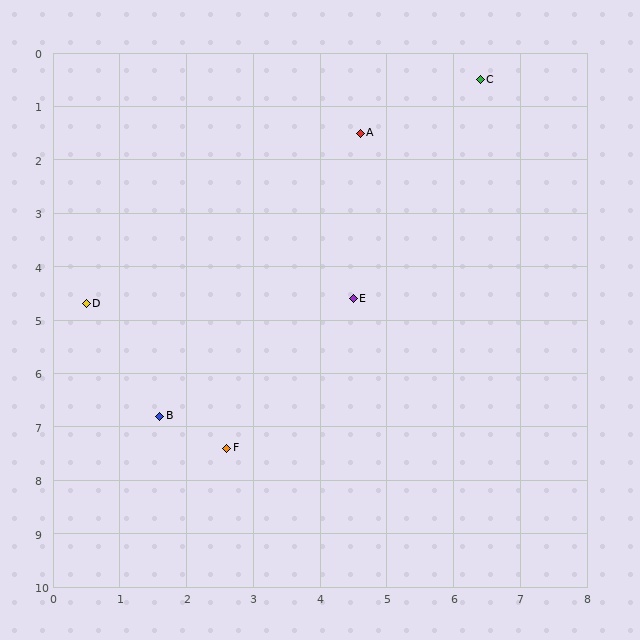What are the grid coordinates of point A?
Point A is at approximately (4.6, 1.5).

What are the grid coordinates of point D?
Point D is at approximately (0.5, 4.7).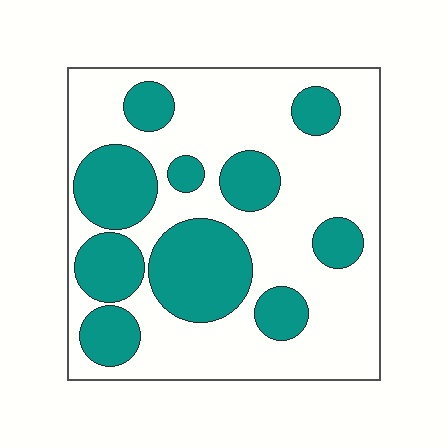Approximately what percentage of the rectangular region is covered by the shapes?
Approximately 35%.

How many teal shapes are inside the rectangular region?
10.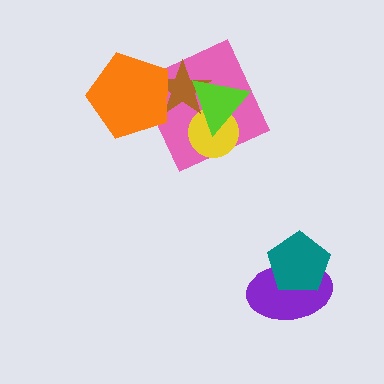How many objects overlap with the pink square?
4 objects overlap with the pink square.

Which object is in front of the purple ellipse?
The teal pentagon is in front of the purple ellipse.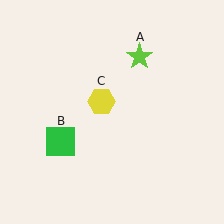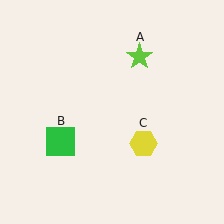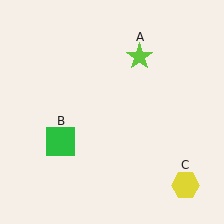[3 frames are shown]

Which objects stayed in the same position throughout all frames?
Lime star (object A) and green square (object B) remained stationary.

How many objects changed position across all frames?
1 object changed position: yellow hexagon (object C).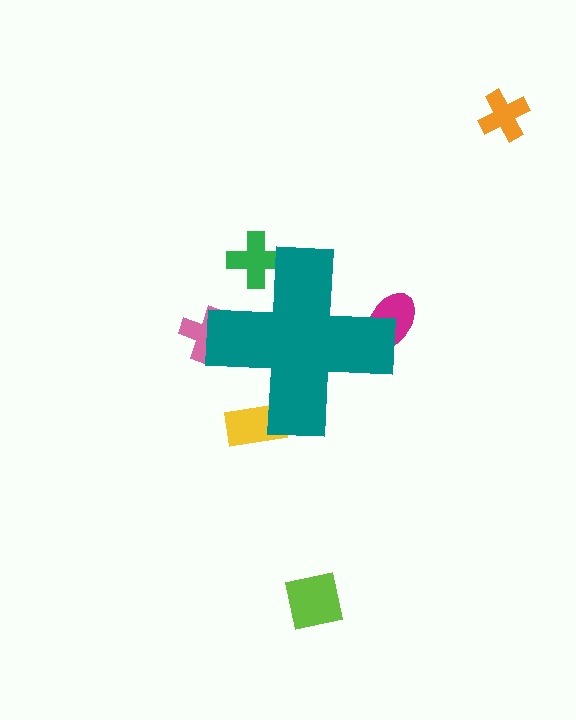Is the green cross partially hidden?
Yes, the green cross is partially hidden behind the teal cross.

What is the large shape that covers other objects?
A teal cross.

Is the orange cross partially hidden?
No, the orange cross is fully visible.